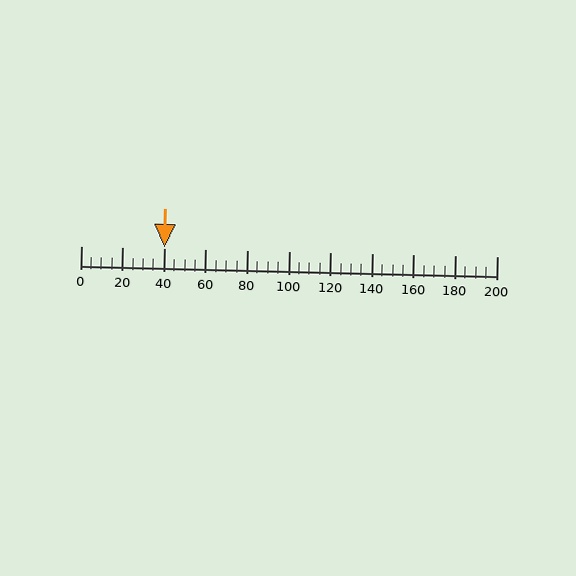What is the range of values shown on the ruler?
The ruler shows values from 0 to 200.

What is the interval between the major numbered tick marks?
The major tick marks are spaced 20 units apart.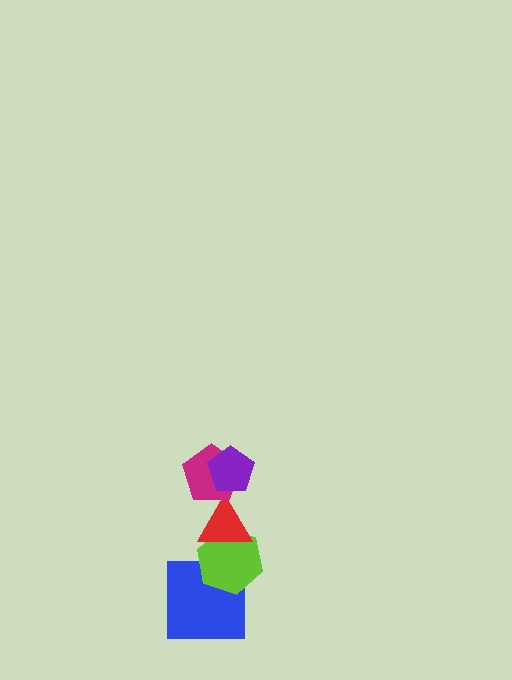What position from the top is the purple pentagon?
The purple pentagon is 1st from the top.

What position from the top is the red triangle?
The red triangle is 3rd from the top.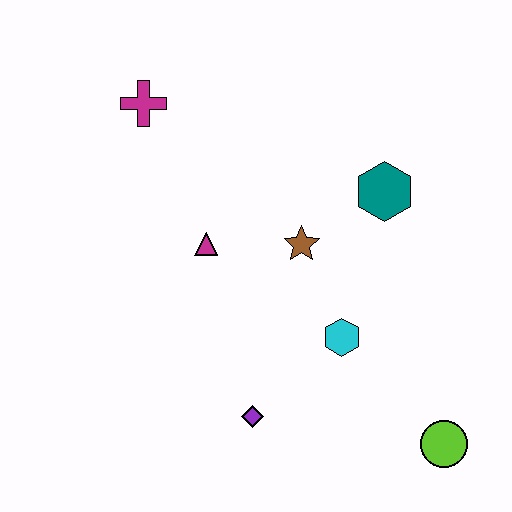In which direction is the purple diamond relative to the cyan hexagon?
The purple diamond is to the left of the cyan hexagon.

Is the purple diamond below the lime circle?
No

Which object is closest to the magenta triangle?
The brown star is closest to the magenta triangle.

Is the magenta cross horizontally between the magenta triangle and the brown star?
No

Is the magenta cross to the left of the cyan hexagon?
Yes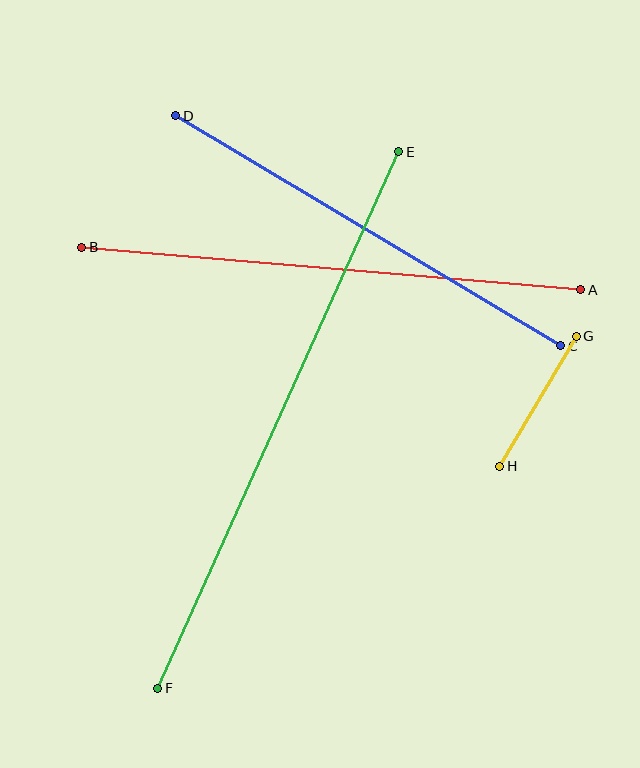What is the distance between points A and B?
The distance is approximately 501 pixels.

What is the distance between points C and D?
The distance is approximately 448 pixels.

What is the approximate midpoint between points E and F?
The midpoint is at approximately (278, 420) pixels.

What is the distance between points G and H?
The distance is approximately 151 pixels.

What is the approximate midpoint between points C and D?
The midpoint is at approximately (368, 231) pixels.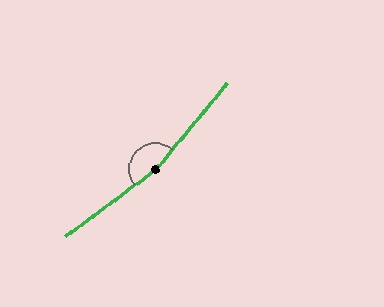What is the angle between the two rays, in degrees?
Approximately 166 degrees.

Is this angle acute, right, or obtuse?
It is obtuse.